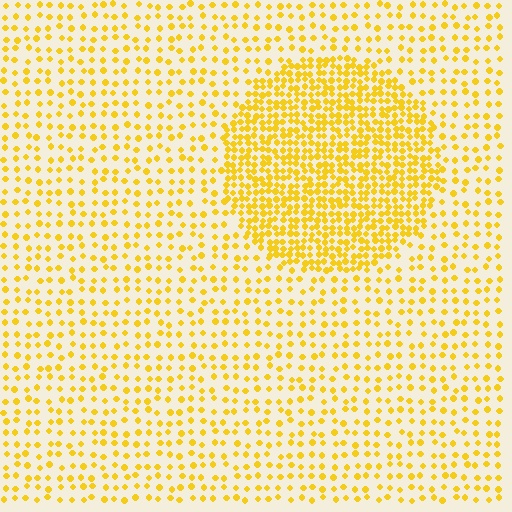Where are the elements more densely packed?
The elements are more densely packed inside the circle boundary.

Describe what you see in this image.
The image contains small yellow elements arranged at two different densities. A circle-shaped region is visible where the elements are more densely packed than the surrounding area.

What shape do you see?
I see a circle.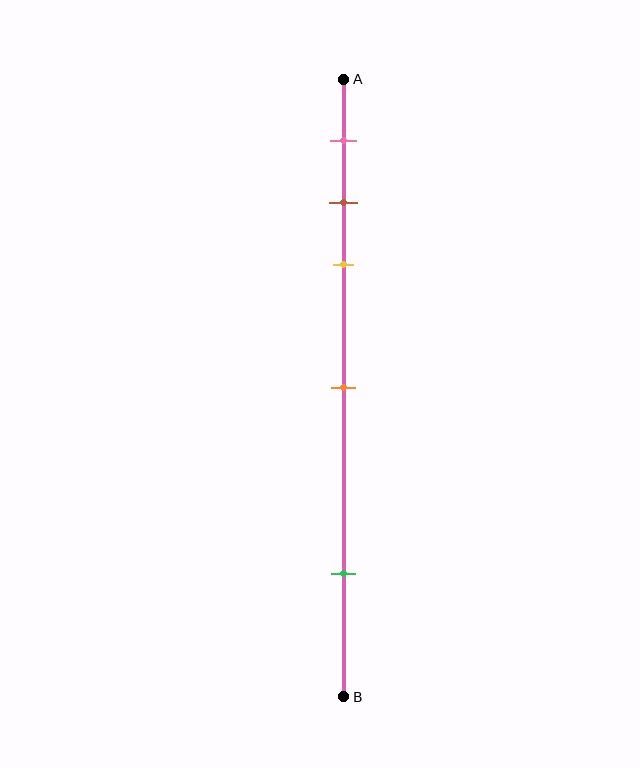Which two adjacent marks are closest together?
The brown and yellow marks are the closest adjacent pair.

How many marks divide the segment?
There are 5 marks dividing the segment.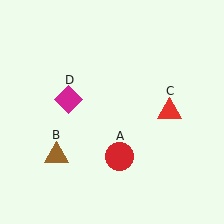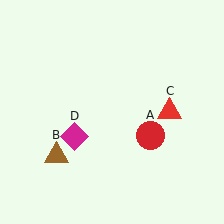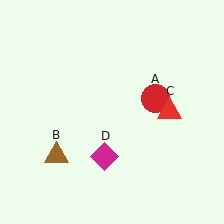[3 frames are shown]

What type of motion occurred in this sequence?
The red circle (object A), magenta diamond (object D) rotated counterclockwise around the center of the scene.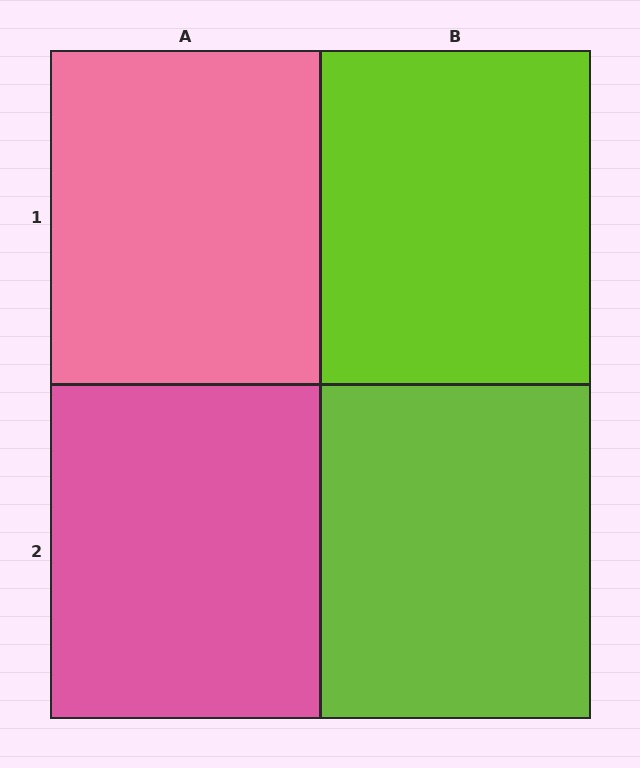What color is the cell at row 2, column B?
Lime.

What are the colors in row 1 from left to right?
Pink, lime.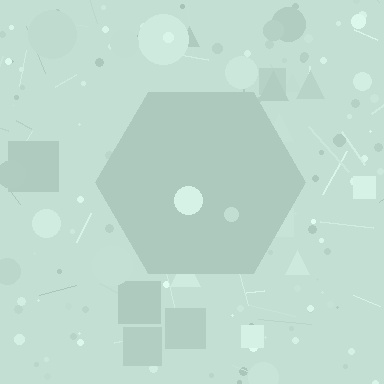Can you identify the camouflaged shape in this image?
The camouflaged shape is a hexagon.